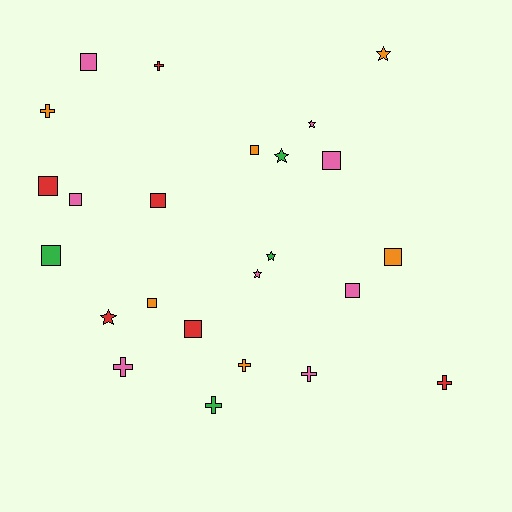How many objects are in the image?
There are 24 objects.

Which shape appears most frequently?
Square, with 11 objects.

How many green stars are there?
There are 2 green stars.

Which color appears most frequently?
Pink, with 8 objects.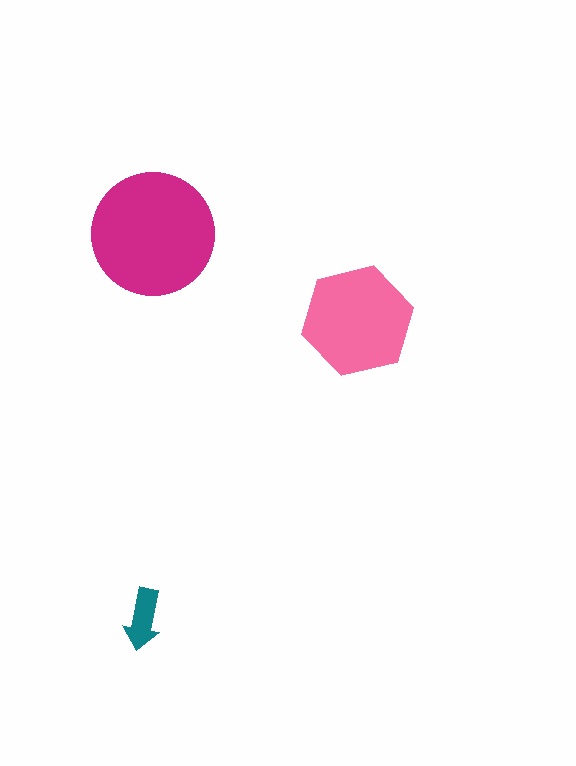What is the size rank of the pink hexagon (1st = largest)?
2nd.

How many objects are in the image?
There are 3 objects in the image.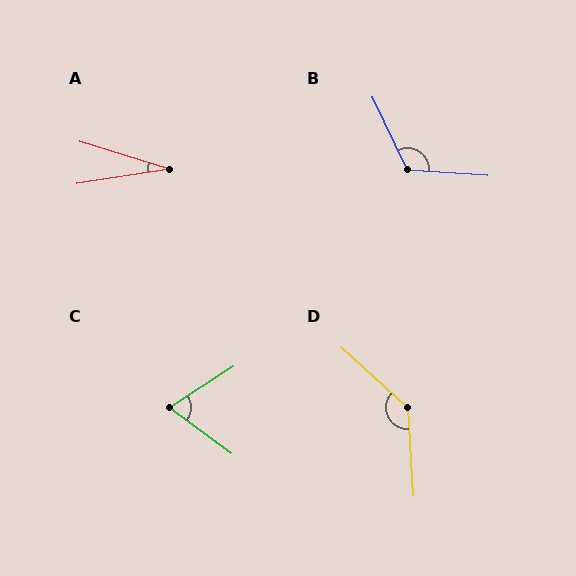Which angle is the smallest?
A, at approximately 26 degrees.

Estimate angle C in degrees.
Approximately 69 degrees.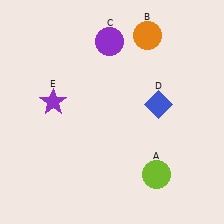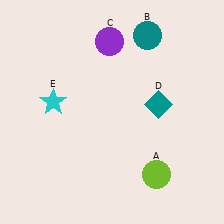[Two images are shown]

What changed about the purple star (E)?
In Image 1, E is purple. In Image 2, it changed to cyan.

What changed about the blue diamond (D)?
In Image 1, D is blue. In Image 2, it changed to teal.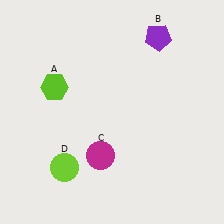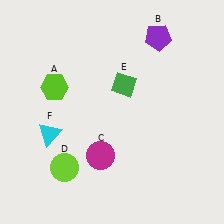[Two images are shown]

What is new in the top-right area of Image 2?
A green diamond (E) was added in the top-right area of Image 2.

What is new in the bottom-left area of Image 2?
A cyan triangle (F) was added in the bottom-left area of Image 2.